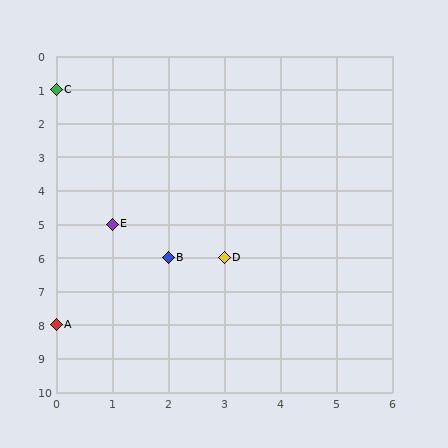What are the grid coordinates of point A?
Point A is at grid coordinates (0, 8).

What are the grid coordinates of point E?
Point E is at grid coordinates (1, 5).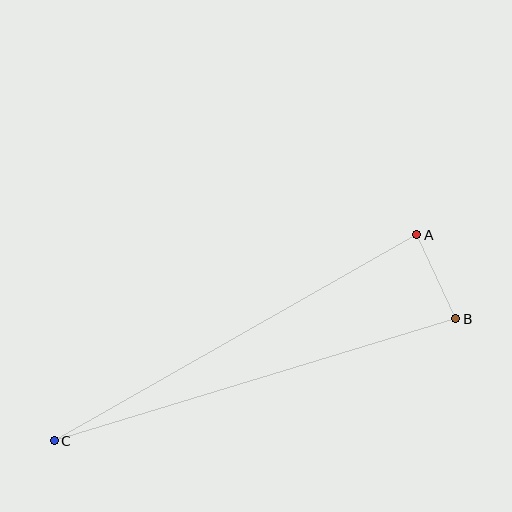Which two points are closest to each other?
Points A and B are closest to each other.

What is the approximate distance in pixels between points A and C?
The distance between A and C is approximately 417 pixels.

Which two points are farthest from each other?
Points B and C are farthest from each other.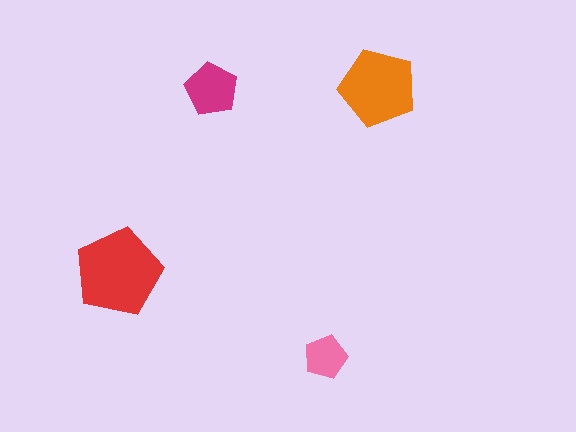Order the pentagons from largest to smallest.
the red one, the orange one, the magenta one, the pink one.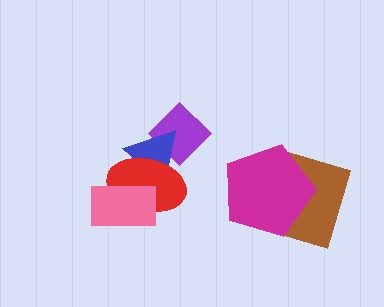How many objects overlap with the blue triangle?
2 objects overlap with the blue triangle.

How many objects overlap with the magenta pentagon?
1 object overlaps with the magenta pentagon.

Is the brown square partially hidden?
Yes, it is partially covered by another shape.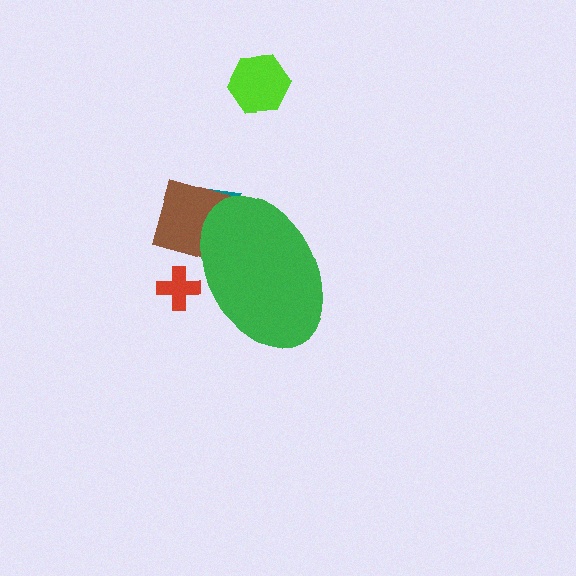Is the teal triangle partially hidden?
Yes, the teal triangle is partially hidden behind the green ellipse.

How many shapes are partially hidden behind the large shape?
3 shapes are partially hidden.